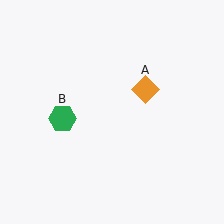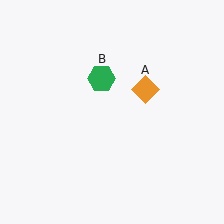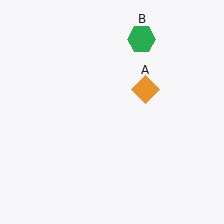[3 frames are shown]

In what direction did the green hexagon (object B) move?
The green hexagon (object B) moved up and to the right.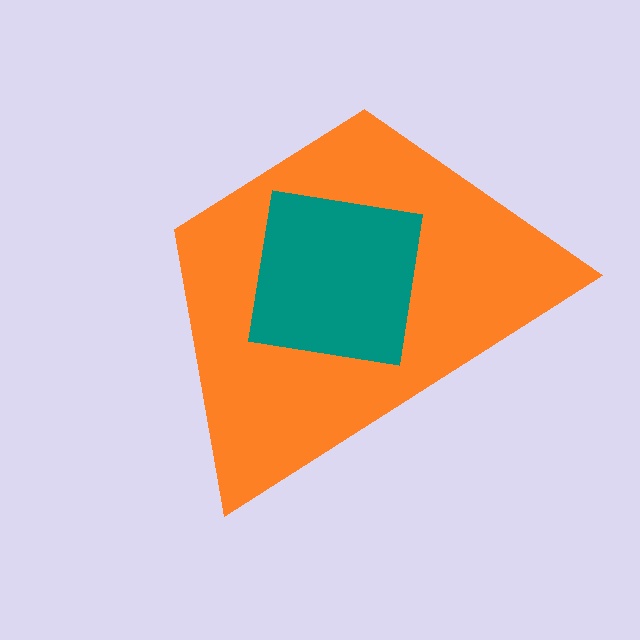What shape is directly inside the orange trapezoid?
The teal square.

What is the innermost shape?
The teal square.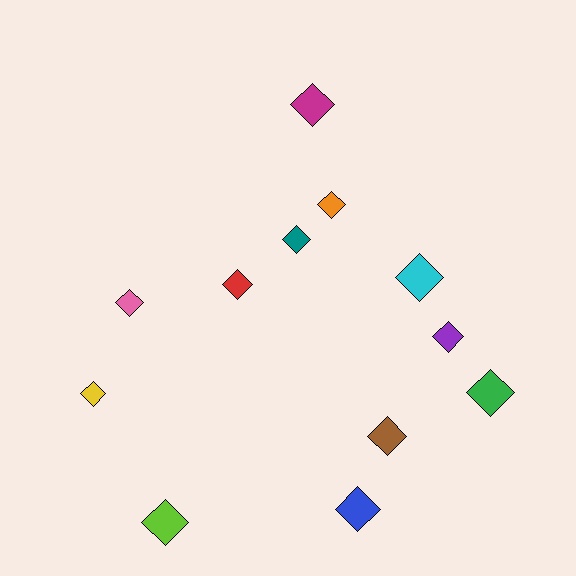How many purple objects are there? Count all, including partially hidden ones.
There is 1 purple object.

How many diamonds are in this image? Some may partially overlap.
There are 12 diamonds.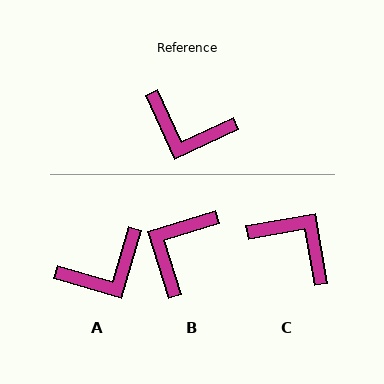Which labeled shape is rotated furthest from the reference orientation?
C, about 165 degrees away.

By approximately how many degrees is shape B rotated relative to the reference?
Approximately 98 degrees clockwise.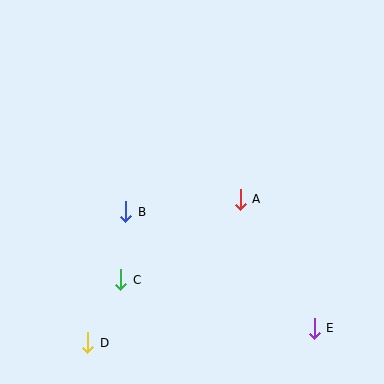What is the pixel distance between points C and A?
The distance between C and A is 144 pixels.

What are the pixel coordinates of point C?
Point C is at (121, 280).